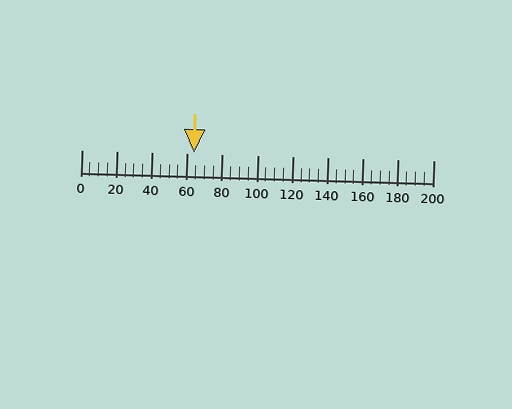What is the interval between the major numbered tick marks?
The major tick marks are spaced 20 units apart.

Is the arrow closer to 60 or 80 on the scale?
The arrow is closer to 60.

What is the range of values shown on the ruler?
The ruler shows values from 0 to 200.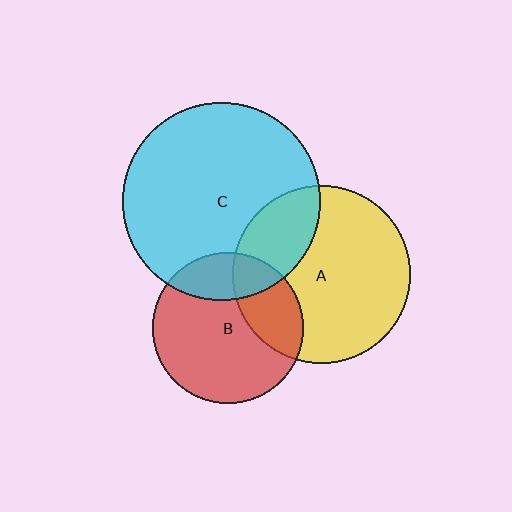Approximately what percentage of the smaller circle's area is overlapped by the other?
Approximately 20%.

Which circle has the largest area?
Circle C (cyan).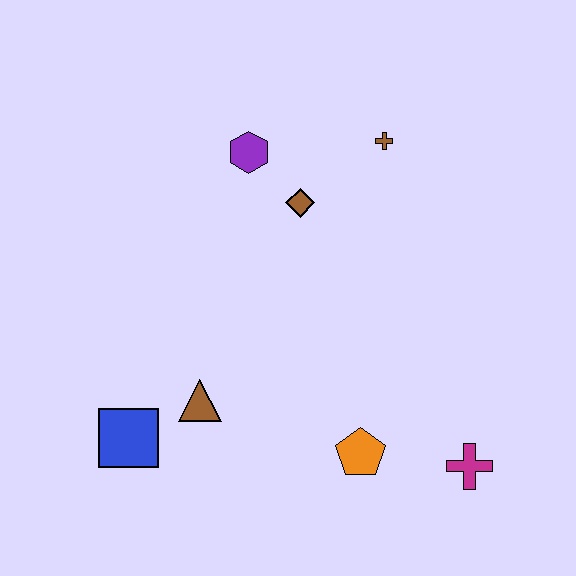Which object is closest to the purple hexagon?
The brown diamond is closest to the purple hexagon.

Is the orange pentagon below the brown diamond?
Yes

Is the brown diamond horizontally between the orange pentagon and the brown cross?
No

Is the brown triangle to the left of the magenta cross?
Yes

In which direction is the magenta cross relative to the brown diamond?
The magenta cross is below the brown diamond.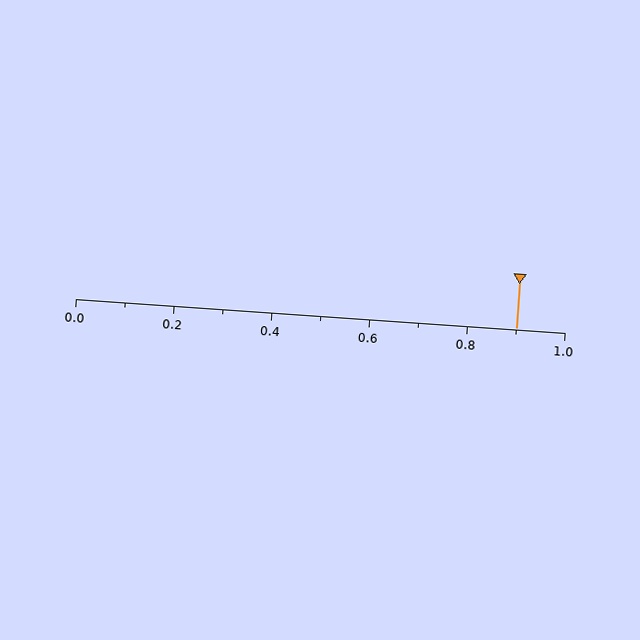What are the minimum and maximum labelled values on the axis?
The axis runs from 0.0 to 1.0.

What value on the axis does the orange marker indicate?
The marker indicates approximately 0.9.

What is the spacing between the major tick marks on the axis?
The major ticks are spaced 0.2 apart.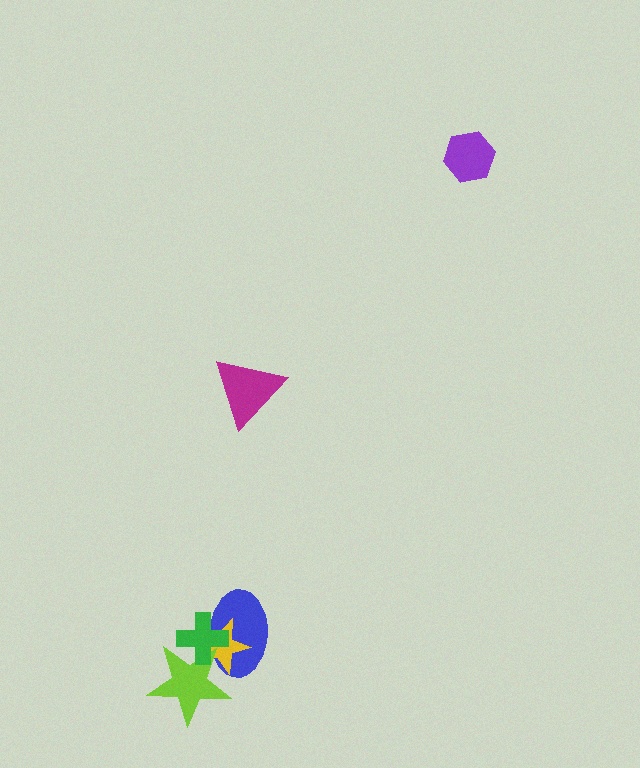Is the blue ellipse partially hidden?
Yes, it is partially covered by another shape.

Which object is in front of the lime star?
The green cross is in front of the lime star.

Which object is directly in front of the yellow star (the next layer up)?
The lime star is directly in front of the yellow star.